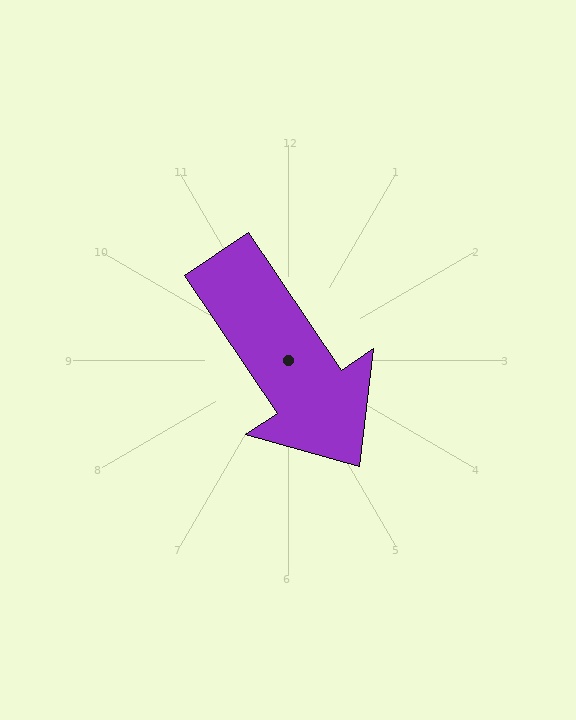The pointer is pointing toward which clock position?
Roughly 5 o'clock.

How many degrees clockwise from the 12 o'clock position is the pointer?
Approximately 146 degrees.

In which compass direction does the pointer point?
Southeast.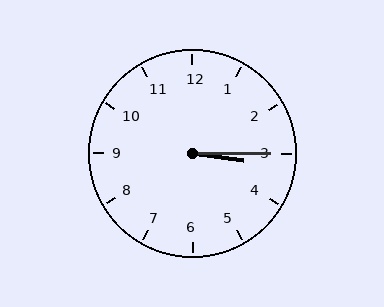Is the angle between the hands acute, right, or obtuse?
It is acute.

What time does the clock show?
3:15.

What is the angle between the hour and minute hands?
Approximately 8 degrees.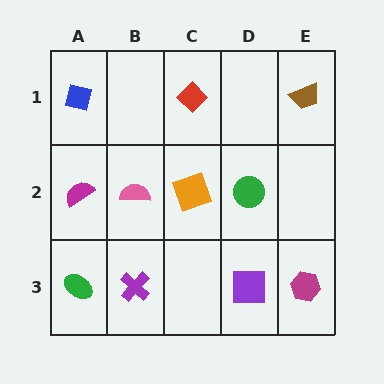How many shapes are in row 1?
3 shapes.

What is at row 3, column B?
A purple cross.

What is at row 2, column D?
A green circle.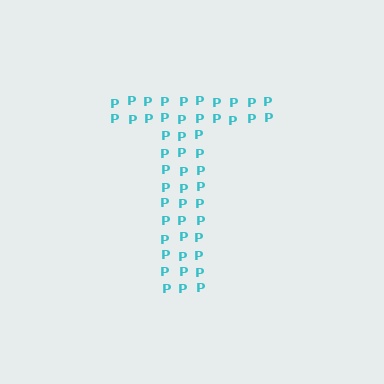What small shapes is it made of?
It is made of small letter P's.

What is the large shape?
The large shape is the letter T.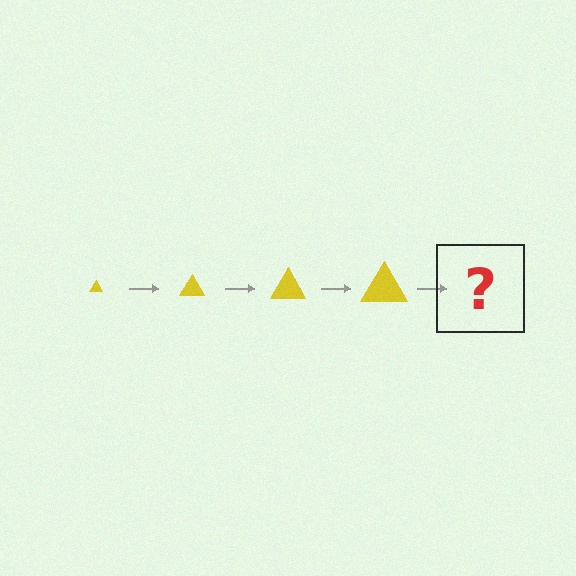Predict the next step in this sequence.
The next step is a yellow triangle, larger than the previous one.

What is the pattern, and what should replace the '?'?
The pattern is that the triangle gets progressively larger each step. The '?' should be a yellow triangle, larger than the previous one.